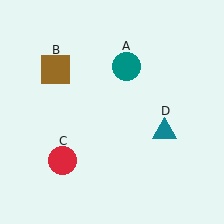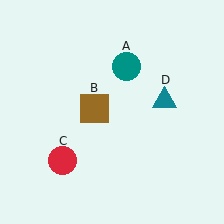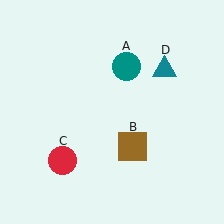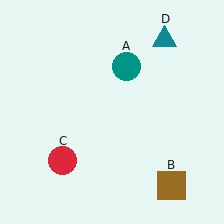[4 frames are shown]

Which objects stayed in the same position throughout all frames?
Teal circle (object A) and red circle (object C) remained stationary.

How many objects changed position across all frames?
2 objects changed position: brown square (object B), teal triangle (object D).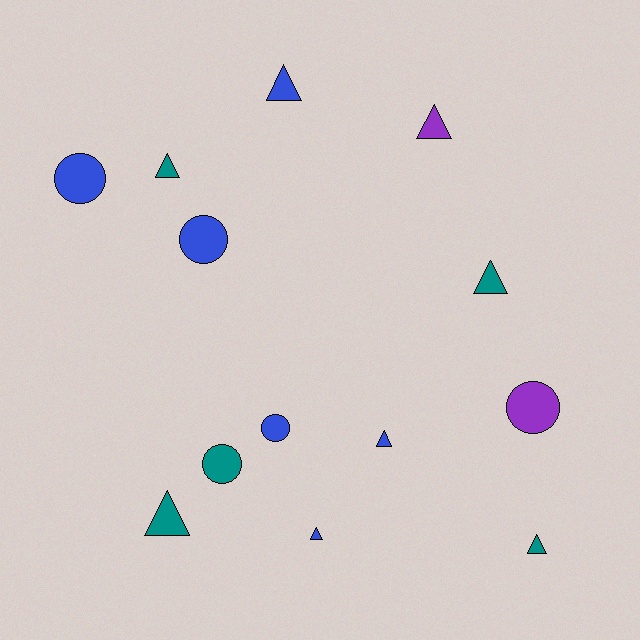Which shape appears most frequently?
Triangle, with 8 objects.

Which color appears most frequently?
Blue, with 6 objects.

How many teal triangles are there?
There are 4 teal triangles.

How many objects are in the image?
There are 13 objects.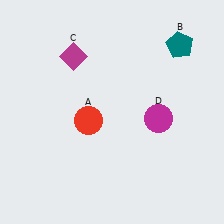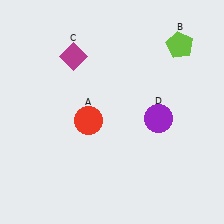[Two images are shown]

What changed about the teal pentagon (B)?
In Image 1, B is teal. In Image 2, it changed to lime.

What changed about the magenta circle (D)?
In Image 1, D is magenta. In Image 2, it changed to purple.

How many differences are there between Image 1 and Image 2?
There are 2 differences between the two images.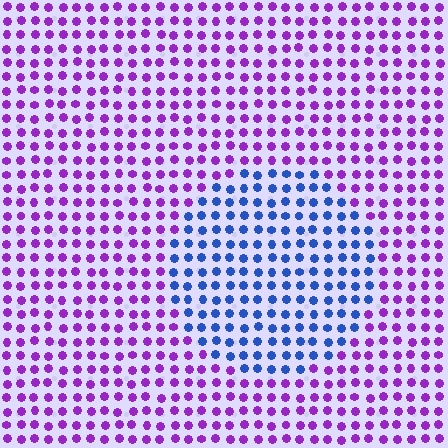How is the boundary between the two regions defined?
The boundary is defined purely by a slight shift in hue (about 61 degrees). Spacing, size, and orientation are identical on both sides.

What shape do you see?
I see a circle.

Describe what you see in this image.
The image is filled with small purple elements in a uniform arrangement. A circle-shaped region is visible where the elements are tinted to a slightly different hue, forming a subtle color boundary.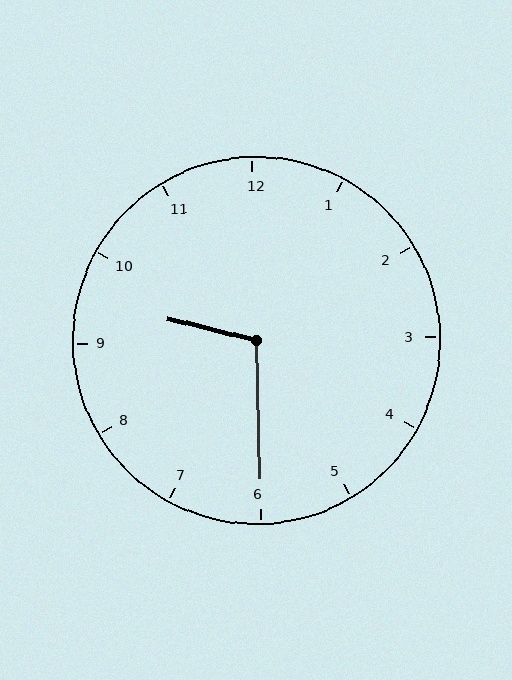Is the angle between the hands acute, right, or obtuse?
It is obtuse.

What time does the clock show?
9:30.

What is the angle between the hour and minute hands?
Approximately 105 degrees.